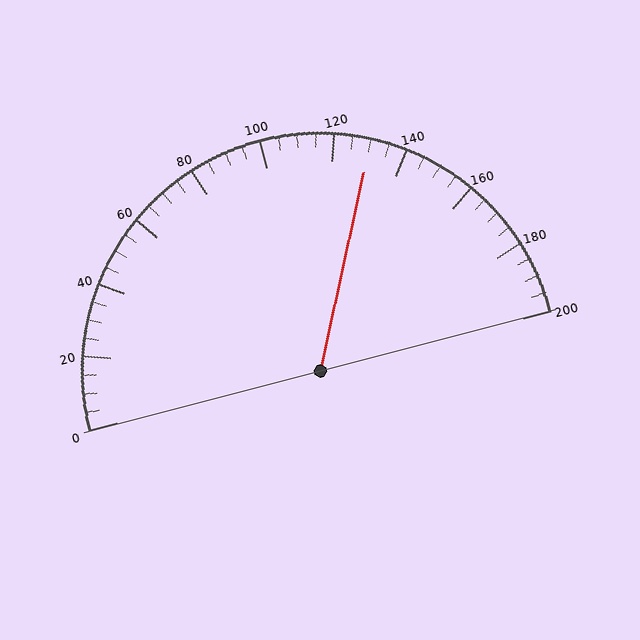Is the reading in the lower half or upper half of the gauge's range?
The reading is in the upper half of the range (0 to 200).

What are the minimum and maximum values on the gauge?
The gauge ranges from 0 to 200.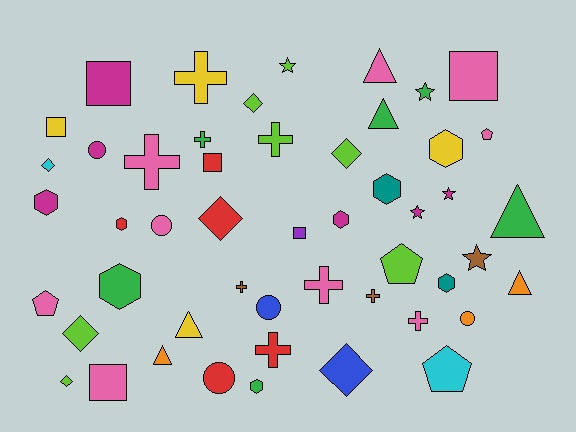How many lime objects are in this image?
There are 7 lime objects.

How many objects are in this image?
There are 50 objects.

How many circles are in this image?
There are 5 circles.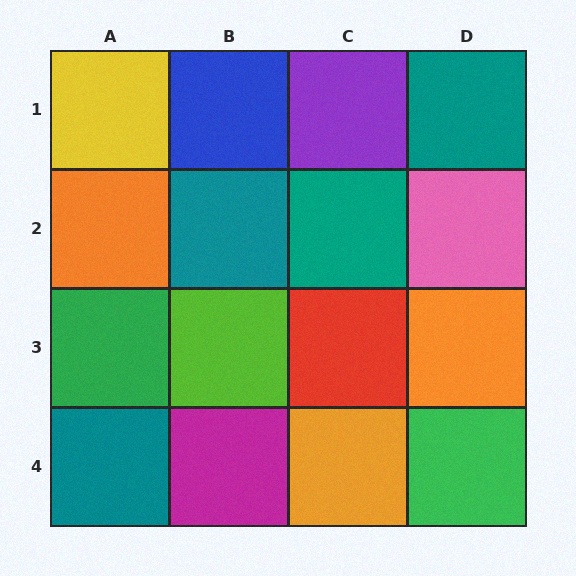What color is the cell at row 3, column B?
Lime.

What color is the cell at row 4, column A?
Teal.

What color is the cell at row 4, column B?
Magenta.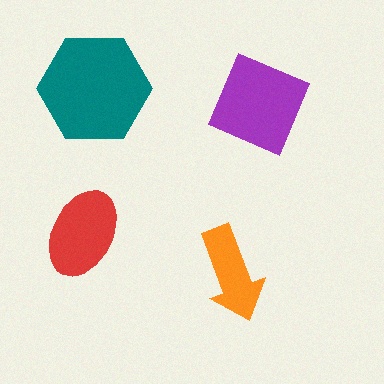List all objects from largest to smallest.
The teal hexagon, the purple diamond, the red ellipse, the orange arrow.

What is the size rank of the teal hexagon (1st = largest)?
1st.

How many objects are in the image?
There are 4 objects in the image.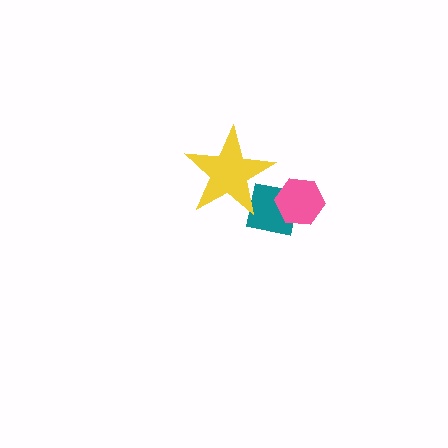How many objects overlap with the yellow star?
1 object overlaps with the yellow star.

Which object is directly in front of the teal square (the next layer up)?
The yellow star is directly in front of the teal square.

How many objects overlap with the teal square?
2 objects overlap with the teal square.